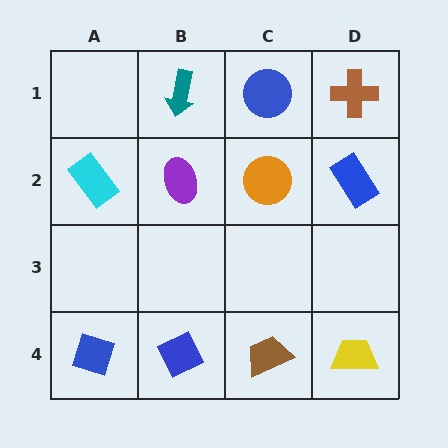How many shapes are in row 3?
0 shapes.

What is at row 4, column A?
A blue diamond.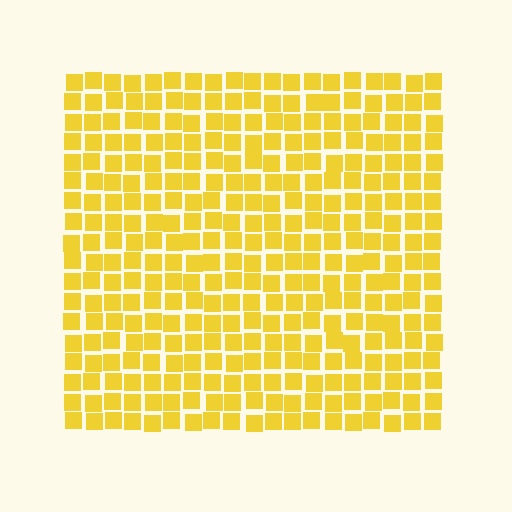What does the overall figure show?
The overall figure shows a square.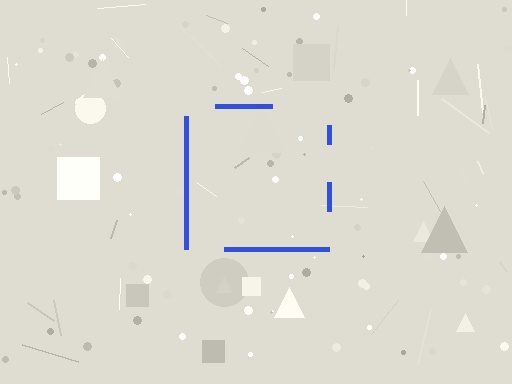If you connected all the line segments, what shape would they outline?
They would outline a square.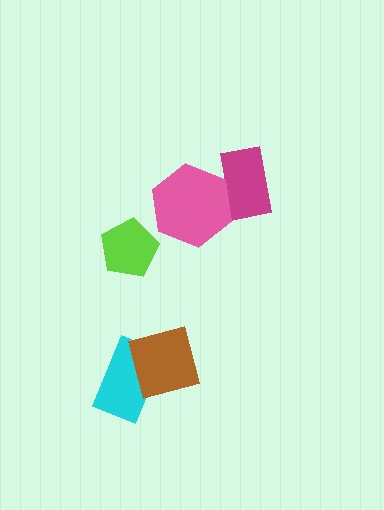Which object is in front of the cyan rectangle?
The brown diamond is in front of the cyan rectangle.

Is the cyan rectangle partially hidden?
Yes, it is partially covered by another shape.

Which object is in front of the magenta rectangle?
The pink hexagon is in front of the magenta rectangle.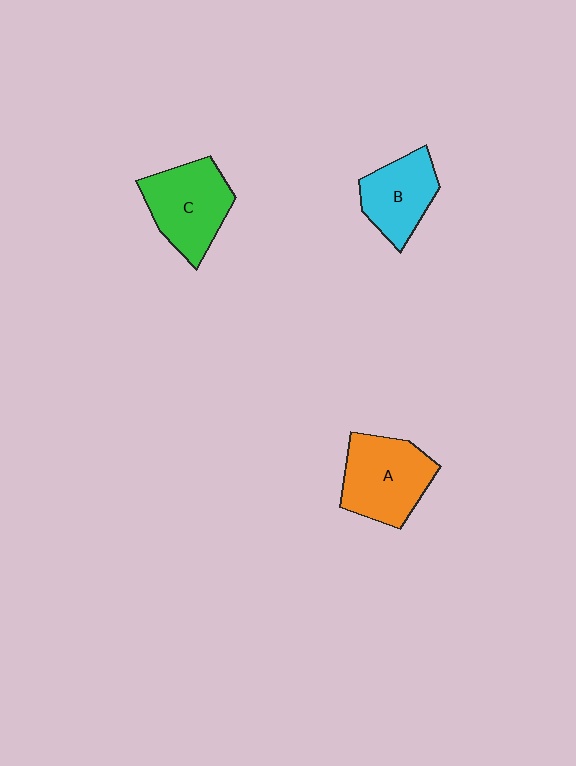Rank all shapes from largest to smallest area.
From largest to smallest: A (orange), C (green), B (cyan).